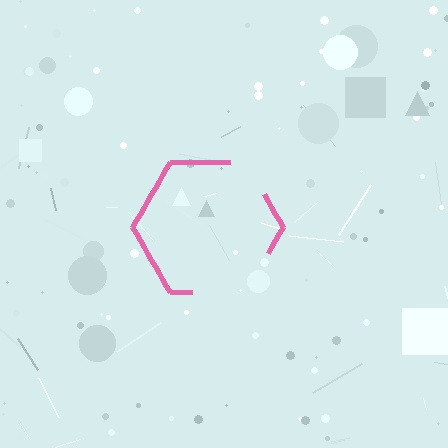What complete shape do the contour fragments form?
The contour fragments form a hexagon.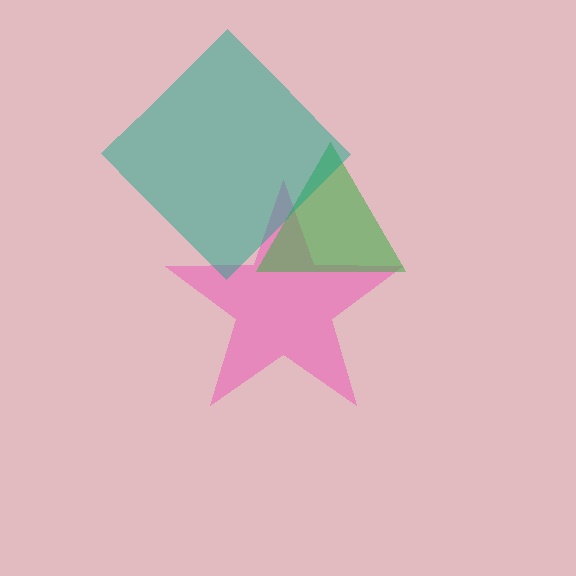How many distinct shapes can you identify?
There are 3 distinct shapes: a pink star, a green triangle, a teal diamond.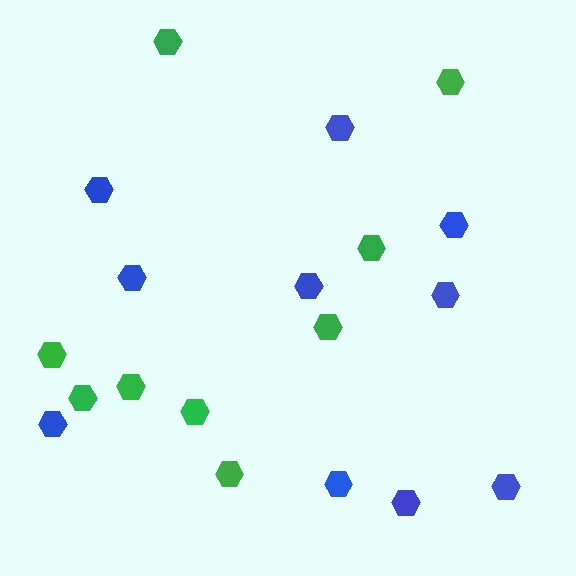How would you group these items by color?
There are 2 groups: one group of green hexagons (9) and one group of blue hexagons (10).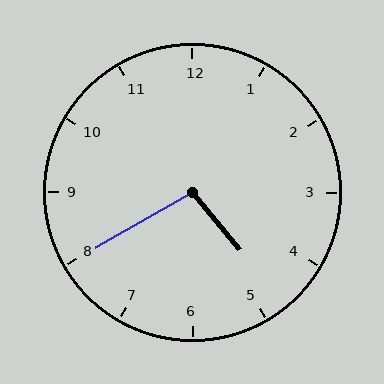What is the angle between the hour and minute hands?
Approximately 100 degrees.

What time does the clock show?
4:40.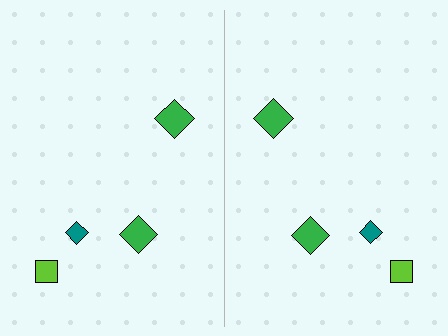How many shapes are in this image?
There are 8 shapes in this image.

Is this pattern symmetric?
Yes, this pattern has bilateral (reflection) symmetry.